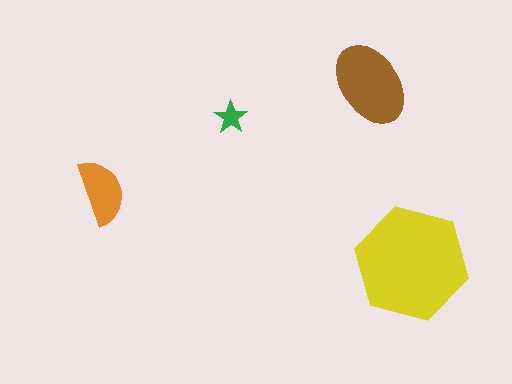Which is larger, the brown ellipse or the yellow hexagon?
The yellow hexagon.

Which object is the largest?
The yellow hexagon.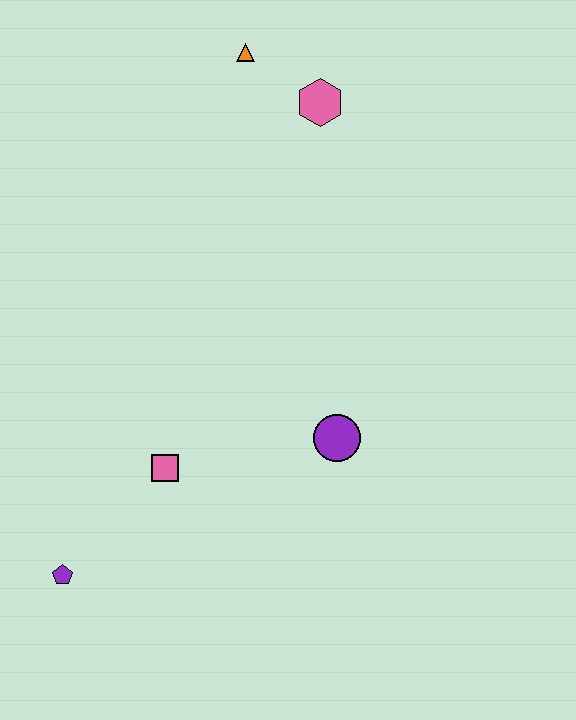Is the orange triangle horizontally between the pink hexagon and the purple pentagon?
Yes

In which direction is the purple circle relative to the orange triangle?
The purple circle is below the orange triangle.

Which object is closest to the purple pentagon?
The pink square is closest to the purple pentagon.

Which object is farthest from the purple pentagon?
The orange triangle is farthest from the purple pentagon.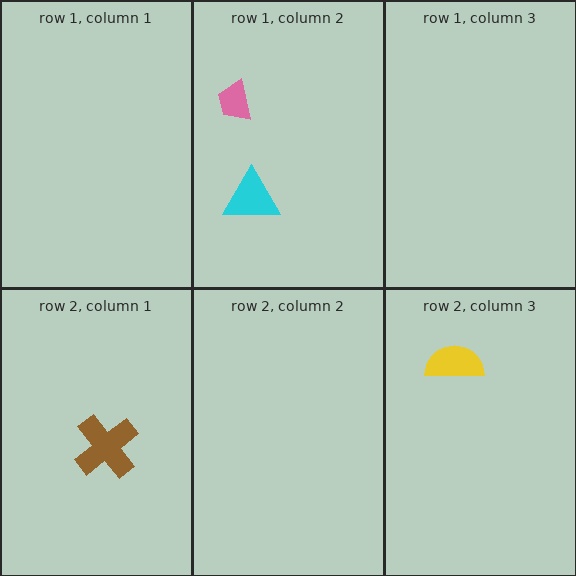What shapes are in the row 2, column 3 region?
The yellow semicircle.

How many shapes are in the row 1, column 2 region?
2.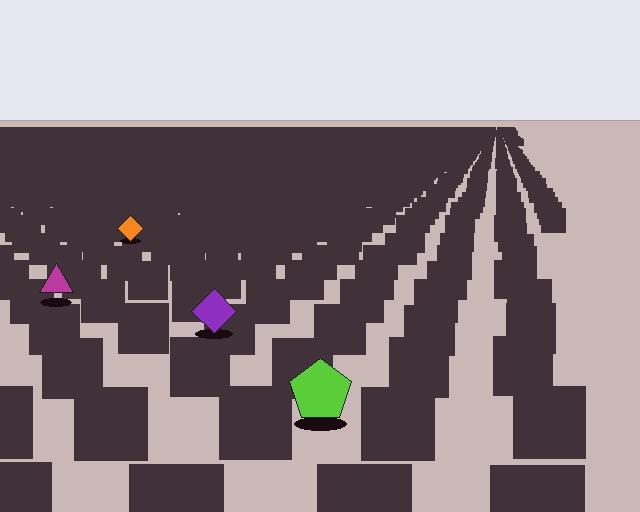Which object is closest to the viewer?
The lime pentagon is closest. The texture marks near it are larger and more spread out.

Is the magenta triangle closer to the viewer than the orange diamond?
Yes. The magenta triangle is closer — you can tell from the texture gradient: the ground texture is coarser near it.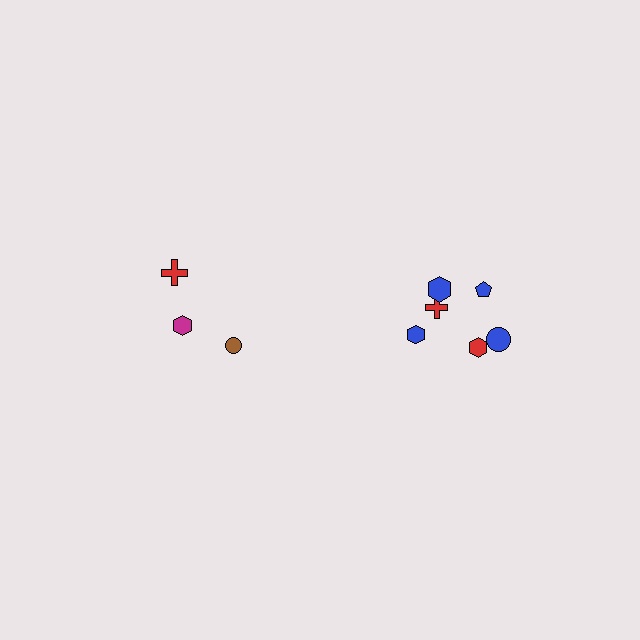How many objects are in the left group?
There are 3 objects.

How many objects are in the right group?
There are 6 objects.